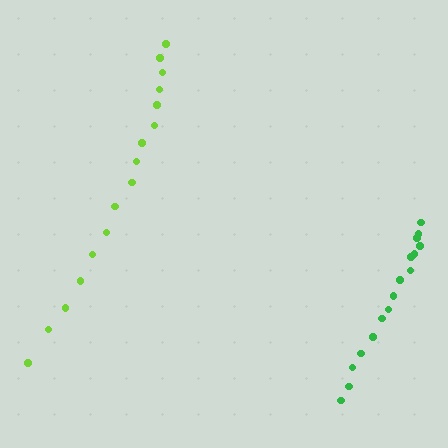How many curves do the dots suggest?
There are 2 distinct paths.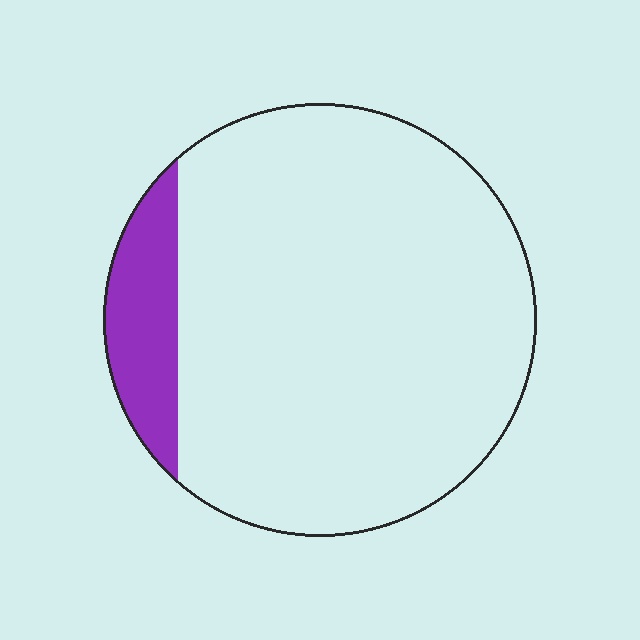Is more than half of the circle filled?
No.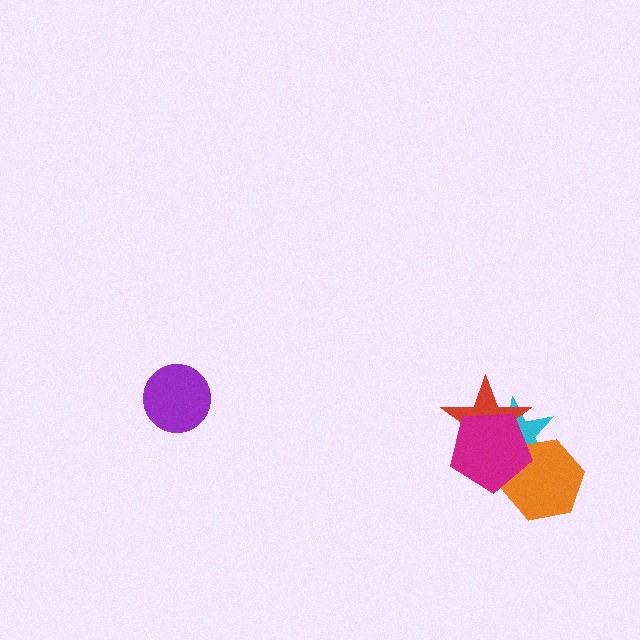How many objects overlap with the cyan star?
3 objects overlap with the cyan star.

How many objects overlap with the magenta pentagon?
3 objects overlap with the magenta pentagon.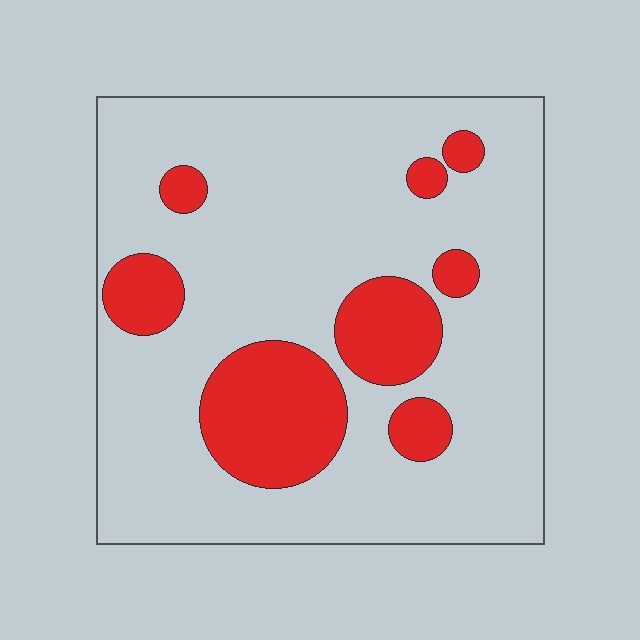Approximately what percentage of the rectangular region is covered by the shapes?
Approximately 20%.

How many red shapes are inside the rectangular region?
8.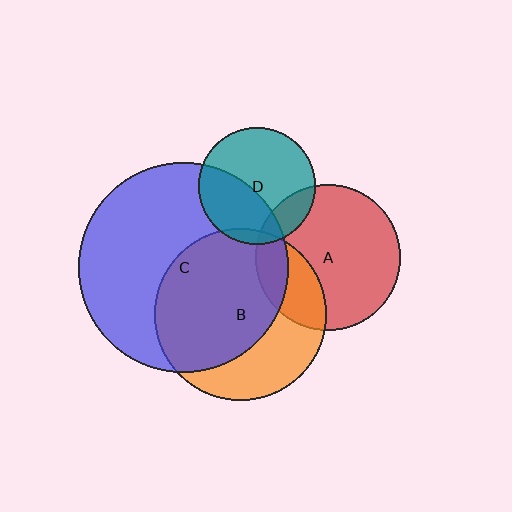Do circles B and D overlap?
Yes.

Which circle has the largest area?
Circle C (blue).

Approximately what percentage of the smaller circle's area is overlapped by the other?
Approximately 5%.